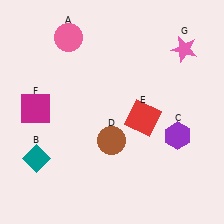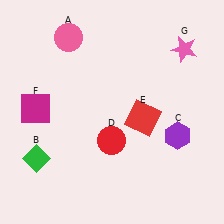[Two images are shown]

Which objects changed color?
B changed from teal to green. D changed from brown to red.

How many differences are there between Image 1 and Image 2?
There are 2 differences between the two images.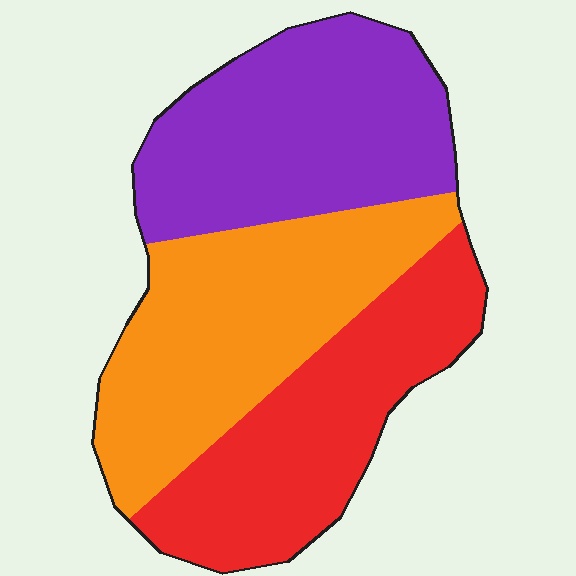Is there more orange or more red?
Orange.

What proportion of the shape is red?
Red covers around 30% of the shape.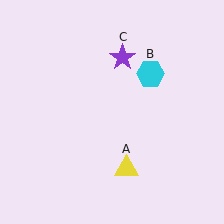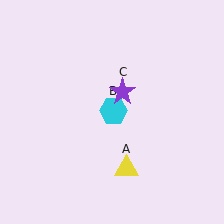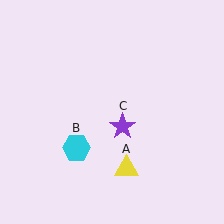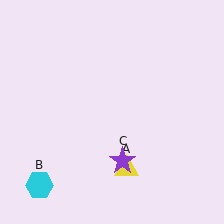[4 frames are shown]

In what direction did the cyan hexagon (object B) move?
The cyan hexagon (object B) moved down and to the left.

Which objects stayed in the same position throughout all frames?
Yellow triangle (object A) remained stationary.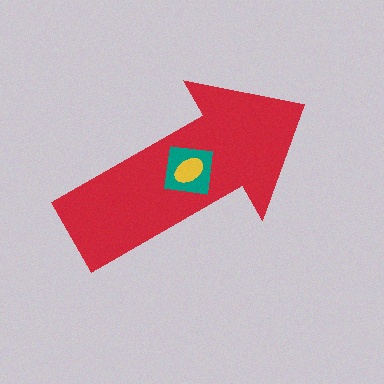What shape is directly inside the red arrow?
The teal square.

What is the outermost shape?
The red arrow.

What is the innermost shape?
The yellow ellipse.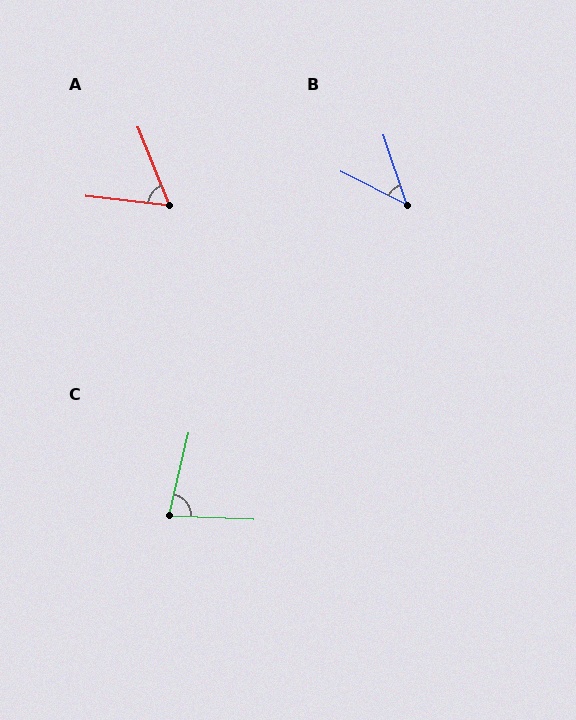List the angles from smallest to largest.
B (45°), A (61°), C (79°).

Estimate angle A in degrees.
Approximately 61 degrees.